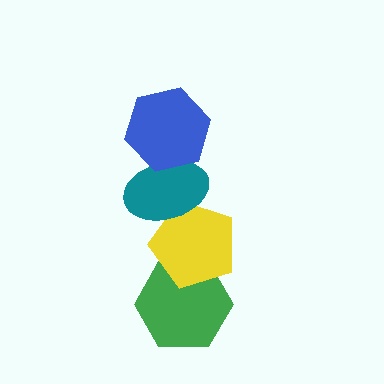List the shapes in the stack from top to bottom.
From top to bottom: the blue hexagon, the teal ellipse, the yellow pentagon, the green hexagon.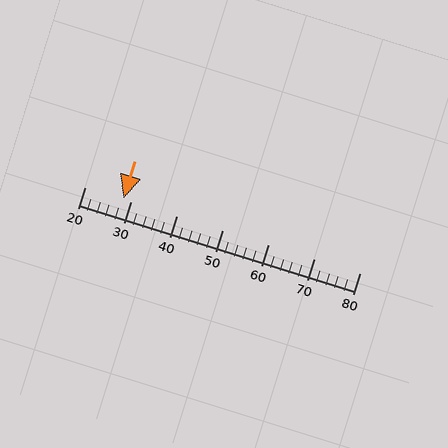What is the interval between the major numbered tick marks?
The major tick marks are spaced 10 units apart.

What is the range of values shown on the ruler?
The ruler shows values from 20 to 80.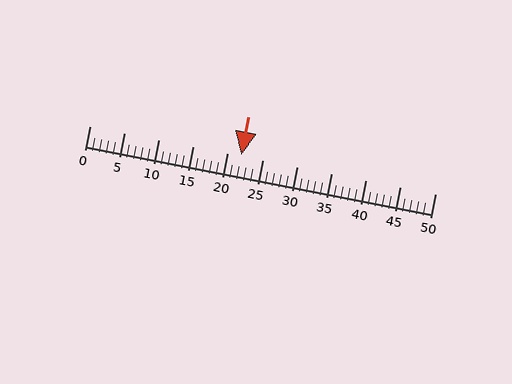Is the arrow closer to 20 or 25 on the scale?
The arrow is closer to 20.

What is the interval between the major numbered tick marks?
The major tick marks are spaced 5 units apart.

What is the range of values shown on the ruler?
The ruler shows values from 0 to 50.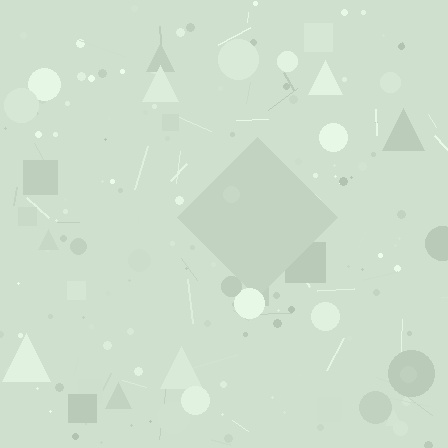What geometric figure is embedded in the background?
A diamond is embedded in the background.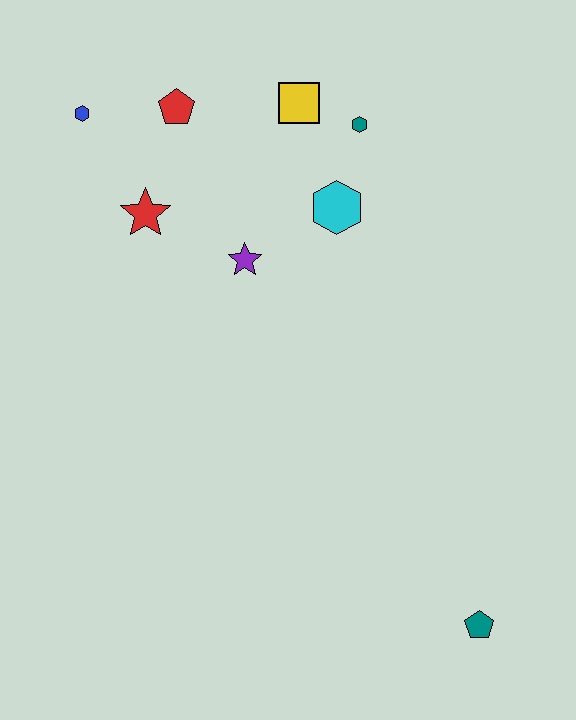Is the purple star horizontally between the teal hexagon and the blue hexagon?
Yes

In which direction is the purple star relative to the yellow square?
The purple star is below the yellow square.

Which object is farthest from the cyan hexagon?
The teal pentagon is farthest from the cyan hexagon.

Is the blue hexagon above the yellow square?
No